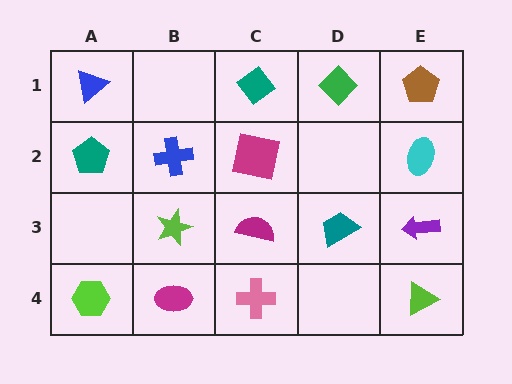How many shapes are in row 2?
4 shapes.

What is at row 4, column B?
A magenta ellipse.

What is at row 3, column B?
A lime star.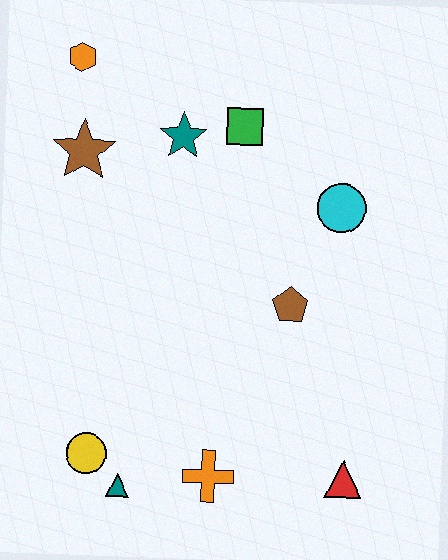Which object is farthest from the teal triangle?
The orange hexagon is farthest from the teal triangle.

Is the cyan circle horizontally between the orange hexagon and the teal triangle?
No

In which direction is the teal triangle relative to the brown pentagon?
The teal triangle is below the brown pentagon.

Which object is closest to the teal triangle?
The yellow circle is closest to the teal triangle.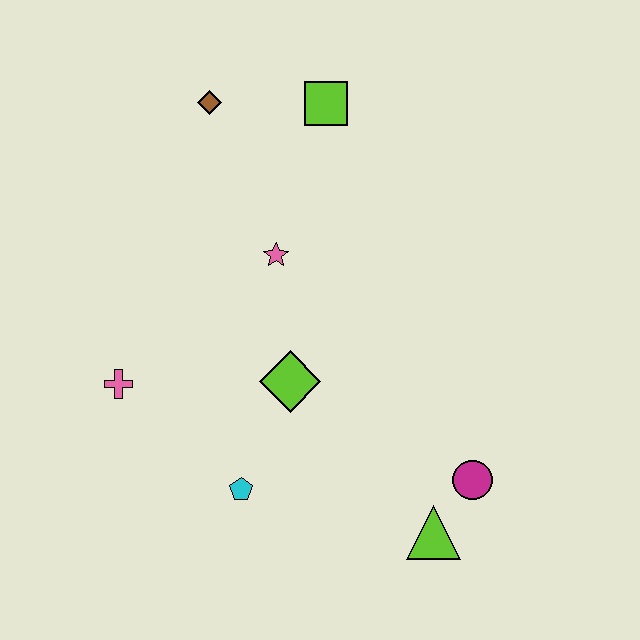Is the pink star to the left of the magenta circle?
Yes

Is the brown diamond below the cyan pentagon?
No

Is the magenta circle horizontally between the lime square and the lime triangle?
No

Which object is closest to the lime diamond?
The cyan pentagon is closest to the lime diamond.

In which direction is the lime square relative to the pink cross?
The lime square is above the pink cross.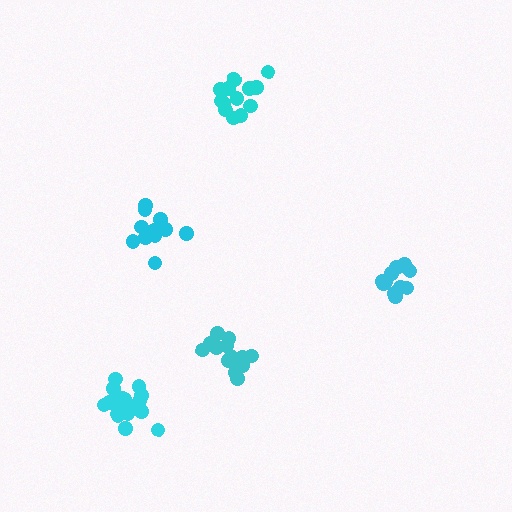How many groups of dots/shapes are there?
There are 5 groups.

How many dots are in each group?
Group 1: 13 dots, Group 2: 14 dots, Group 3: 12 dots, Group 4: 12 dots, Group 5: 18 dots (69 total).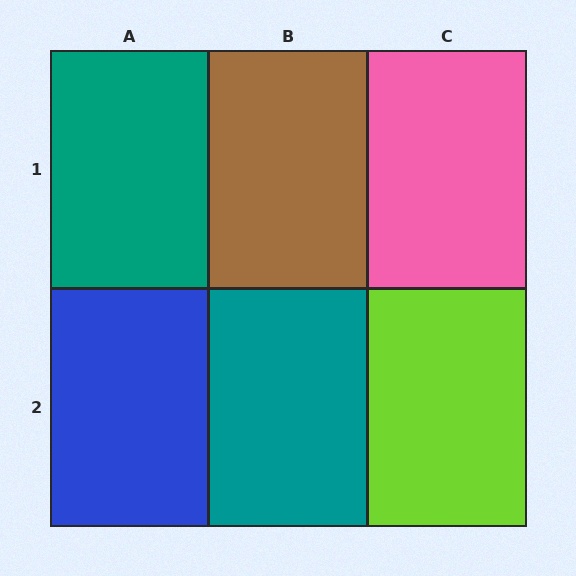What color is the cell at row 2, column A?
Blue.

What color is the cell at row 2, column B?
Teal.